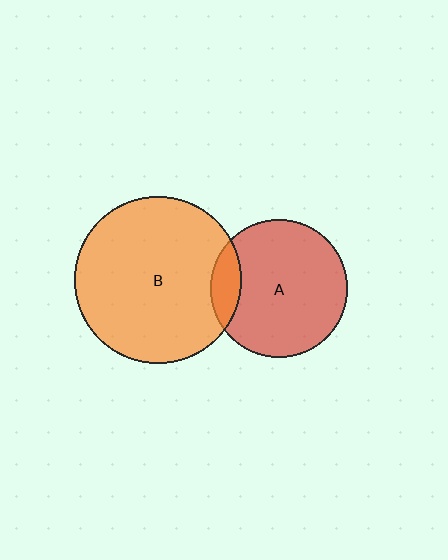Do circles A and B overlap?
Yes.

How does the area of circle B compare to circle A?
Approximately 1.5 times.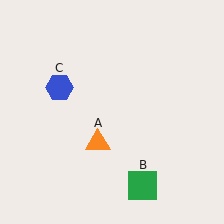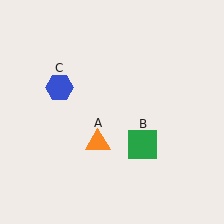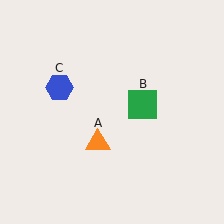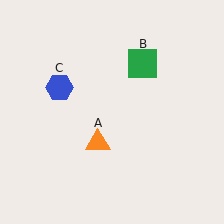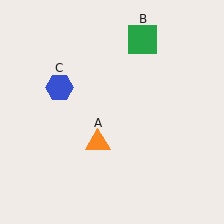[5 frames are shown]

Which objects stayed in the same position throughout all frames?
Orange triangle (object A) and blue hexagon (object C) remained stationary.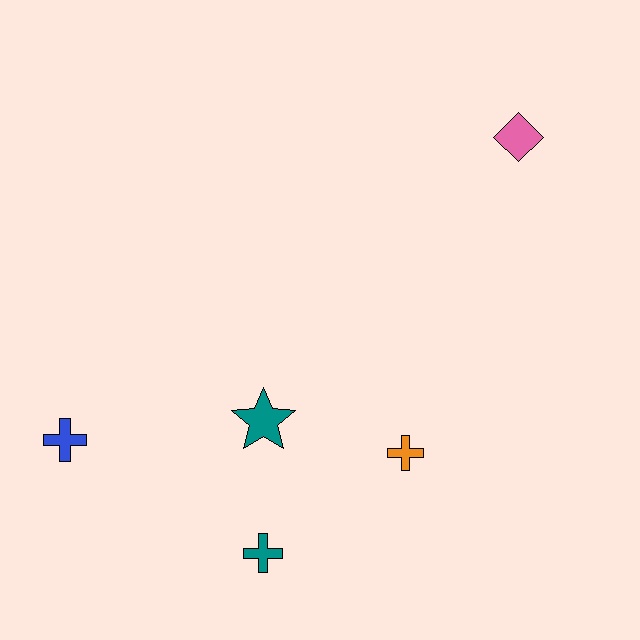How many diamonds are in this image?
There is 1 diamond.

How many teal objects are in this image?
There are 2 teal objects.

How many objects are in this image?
There are 5 objects.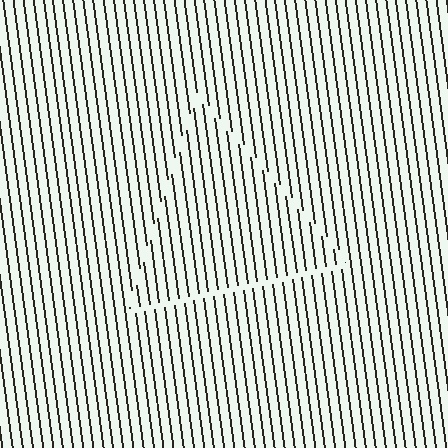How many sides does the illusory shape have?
3 sides — the line-ends trace a triangle.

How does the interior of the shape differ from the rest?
The interior of the shape contains the same grating, shifted by half a period — the contour is defined by the phase discontinuity where line-ends from the inner and outer gratings abut.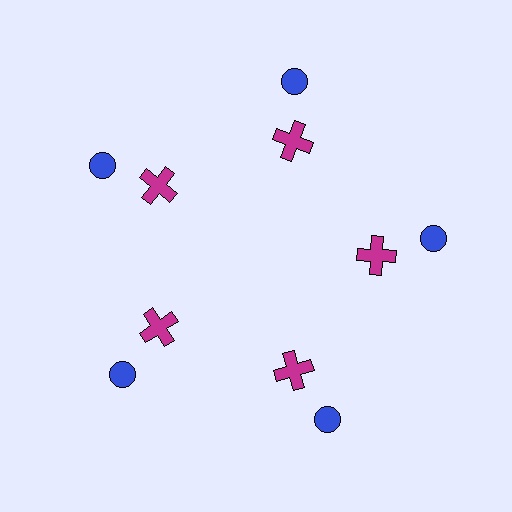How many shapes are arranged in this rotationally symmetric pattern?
There are 10 shapes, arranged in 5 groups of 2.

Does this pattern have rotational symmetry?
Yes, this pattern has 5-fold rotational symmetry. It looks the same after rotating 72 degrees around the center.